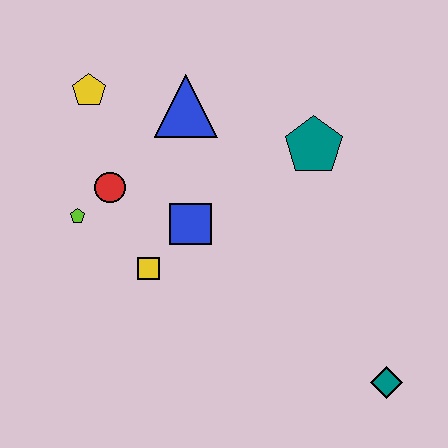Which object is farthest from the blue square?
The teal diamond is farthest from the blue square.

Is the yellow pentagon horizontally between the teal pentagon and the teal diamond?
No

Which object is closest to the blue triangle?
The yellow pentagon is closest to the blue triangle.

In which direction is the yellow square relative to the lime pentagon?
The yellow square is to the right of the lime pentagon.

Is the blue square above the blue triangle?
No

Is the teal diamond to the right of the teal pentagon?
Yes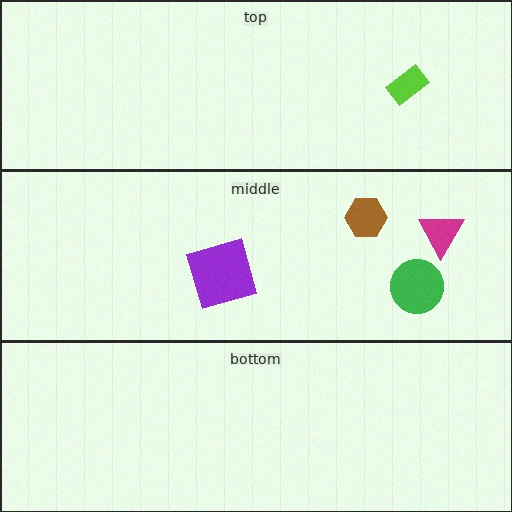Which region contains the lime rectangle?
The top region.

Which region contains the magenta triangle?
The middle region.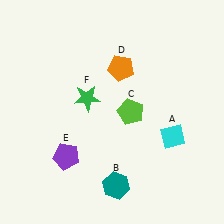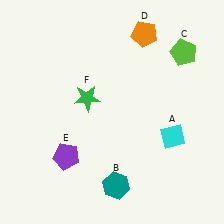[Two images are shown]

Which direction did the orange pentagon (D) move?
The orange pentagon (D) moved up.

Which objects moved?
The objects that moved are: the lime pentagon (C), the orange pentagon (D).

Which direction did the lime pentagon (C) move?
The lime pentagon (C) moved up.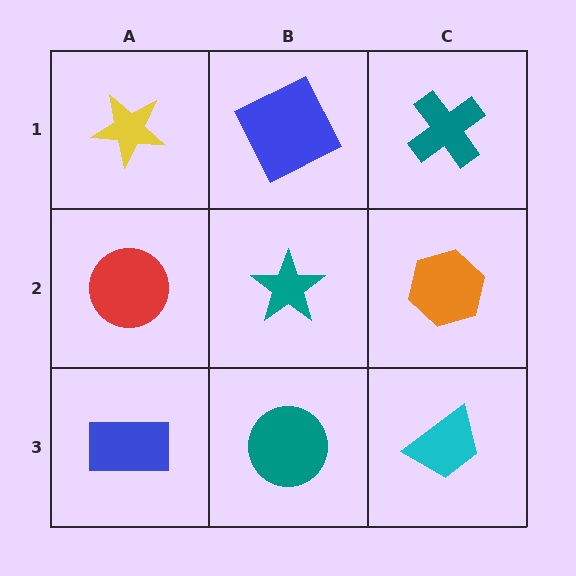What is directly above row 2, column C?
A teal cross.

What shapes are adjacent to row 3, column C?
An orange hexagon (row 2, column C), a teal circle (row 3, column B).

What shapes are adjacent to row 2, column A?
A yellow star (row 1, column A), a blue rectangle (row 3, column A), a teal star (row 2, column B).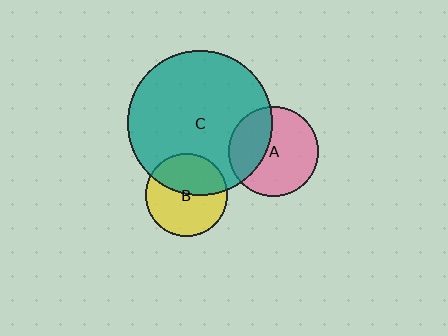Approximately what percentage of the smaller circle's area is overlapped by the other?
Approximately 40%.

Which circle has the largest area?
Circle C (teal).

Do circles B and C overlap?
Yes.